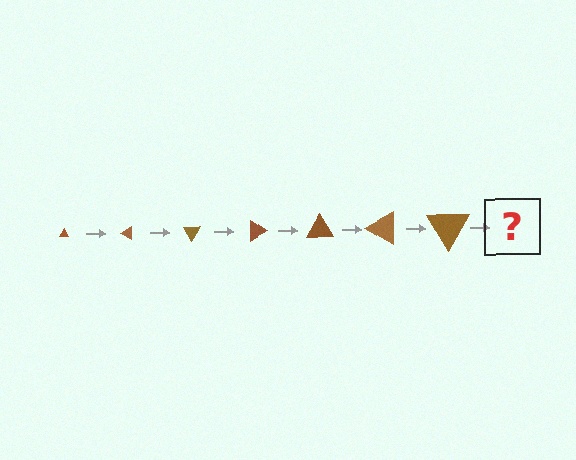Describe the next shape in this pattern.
It should be a triangle, larger than the previous one and rotated 210 degrees from the start.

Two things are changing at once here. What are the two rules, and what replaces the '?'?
The two rules are that the triangle grows larger each step and it rotates 30 degrees each step. The '?' should be a triangle, larger than the previous one and rotated 210 degrees from the start.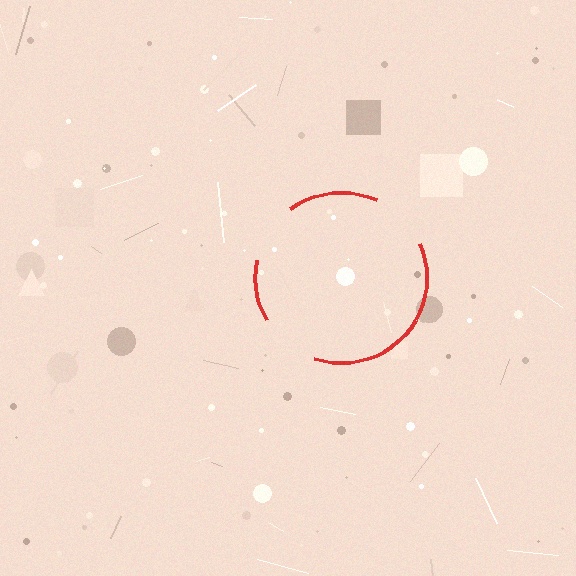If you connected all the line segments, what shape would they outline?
They would outline a circle.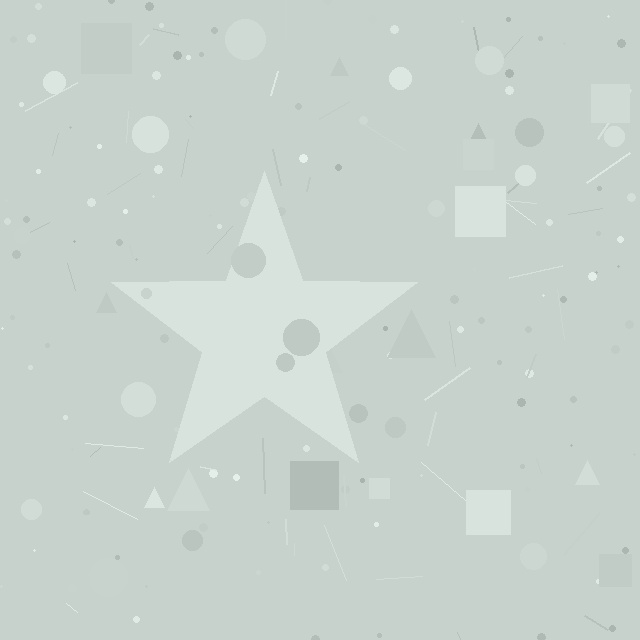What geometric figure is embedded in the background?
A star is embedded in the background.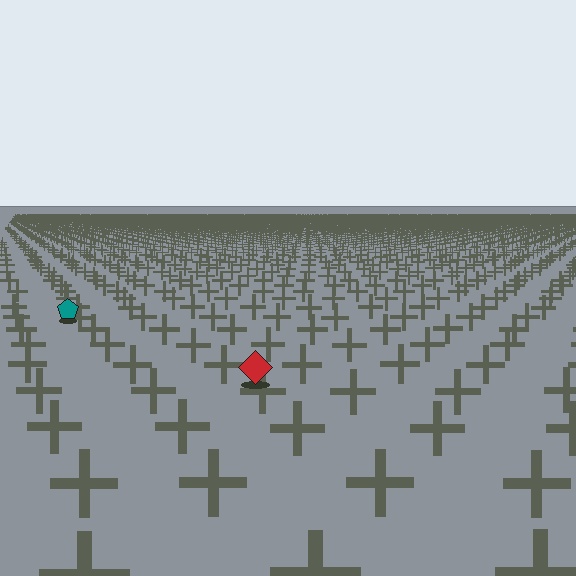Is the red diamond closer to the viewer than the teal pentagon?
Yes. The red diamond is closer — you can tell from the texture gradient: the ground texture is coarser near it.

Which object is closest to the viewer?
The red diamond is closest. The texture marks near it are larger and more spread out.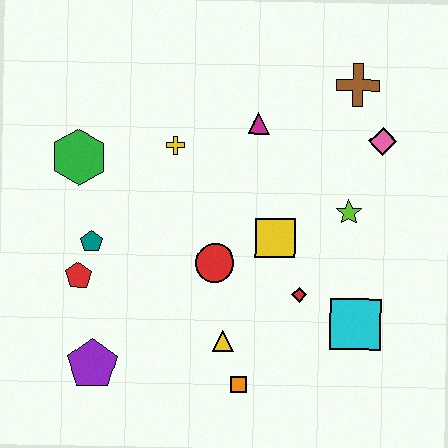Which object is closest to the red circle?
The yellow square is closest to the red circle.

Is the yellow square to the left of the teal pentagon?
No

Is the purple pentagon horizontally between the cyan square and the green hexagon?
Yes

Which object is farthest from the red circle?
The brown cross is farthest from the red circle.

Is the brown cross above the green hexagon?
Yes